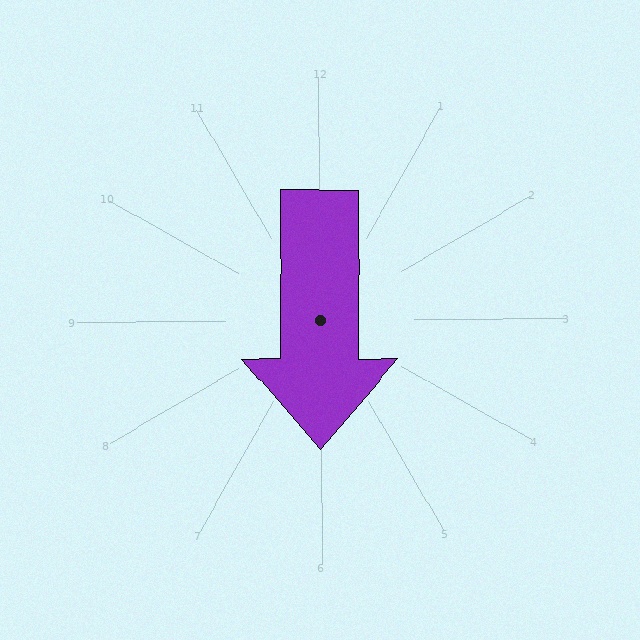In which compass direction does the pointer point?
South.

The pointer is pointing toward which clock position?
Roughly 6 o'clock.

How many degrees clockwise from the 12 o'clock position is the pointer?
Approximately 180 degrees.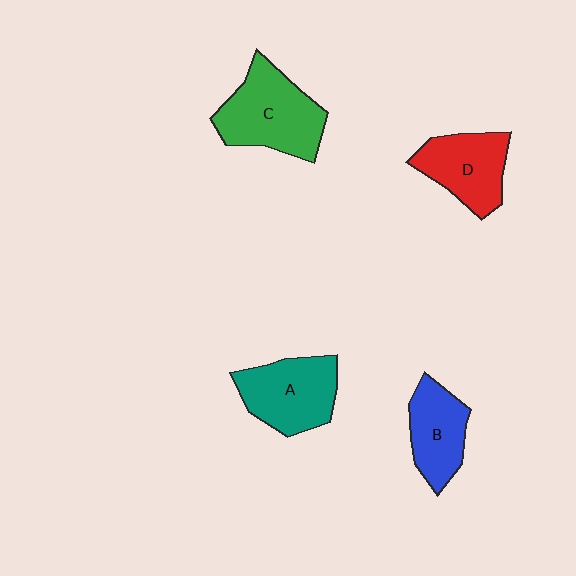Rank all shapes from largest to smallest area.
From largest to smallest: C (green), A (teal), D (red), B (blue).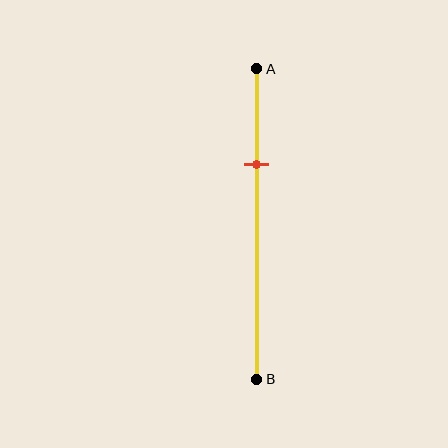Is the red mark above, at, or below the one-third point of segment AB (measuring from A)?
The red mark is approximately at the one-third point of segment AB.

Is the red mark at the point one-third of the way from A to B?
Yes, the mark is approximately at the one-third point.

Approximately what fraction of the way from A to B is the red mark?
The red mark is approximately 30% of the way from A to B.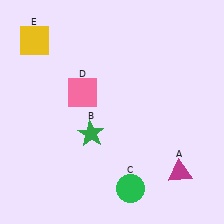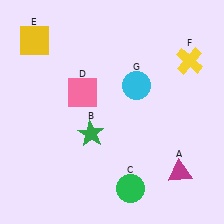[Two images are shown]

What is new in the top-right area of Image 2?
A cyan circle (G) was added in the top-right area of Image 2.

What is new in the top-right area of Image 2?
A yellow cross (F) was added in the top-right area of Image 2.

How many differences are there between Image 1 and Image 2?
There are 2 differences between the two images.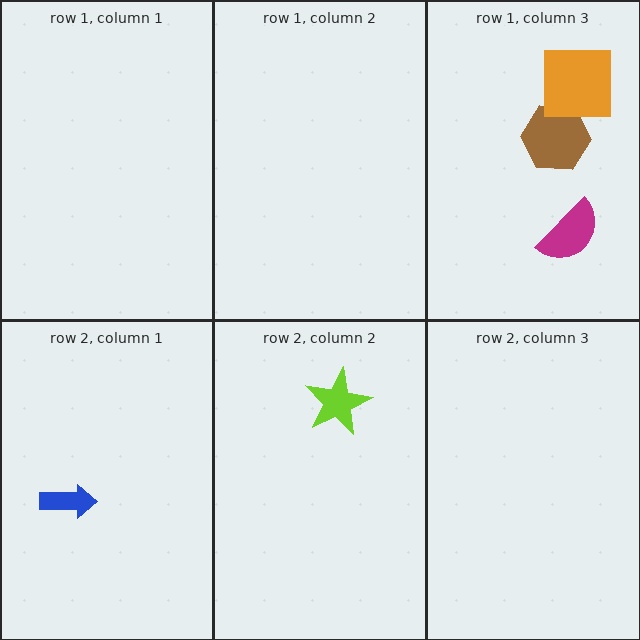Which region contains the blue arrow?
The row 2, column 1 region.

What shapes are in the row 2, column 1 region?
The blue arrow.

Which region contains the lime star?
The row 2, column 2 region.